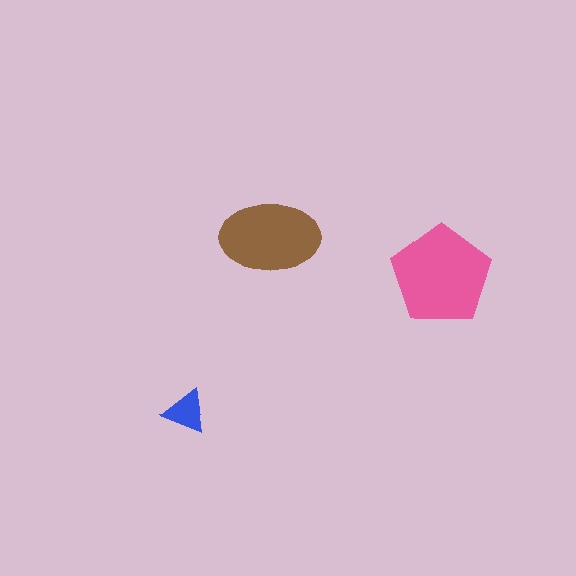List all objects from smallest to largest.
The blue triangle, the brown ellipse, the pink pentagon.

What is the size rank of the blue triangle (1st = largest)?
3rd.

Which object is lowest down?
The blue triangle is bottommost.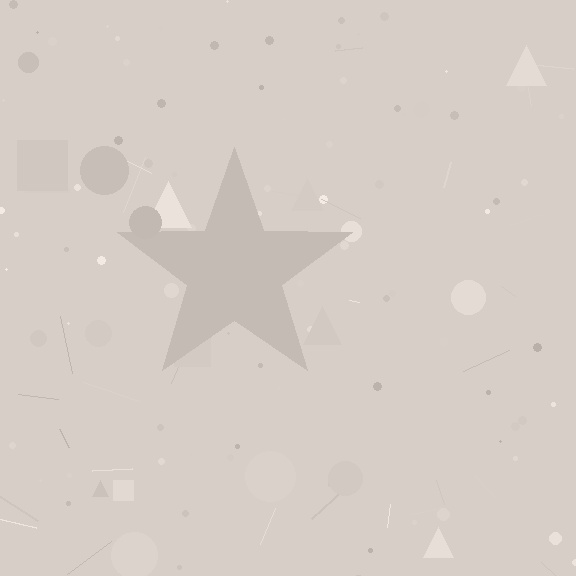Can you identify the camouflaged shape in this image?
The camouflaged shape is a star.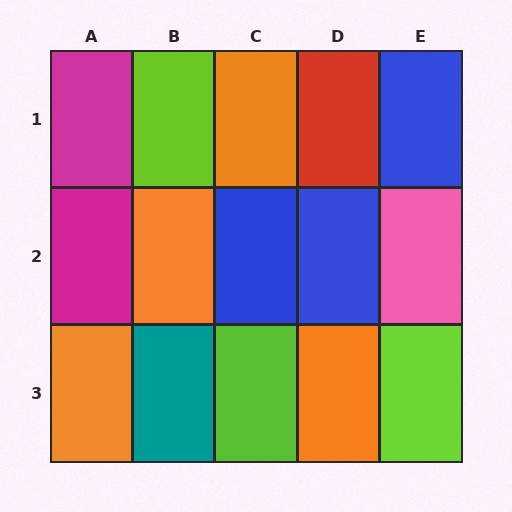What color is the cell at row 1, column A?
Magenta.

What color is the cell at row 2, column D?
Blue.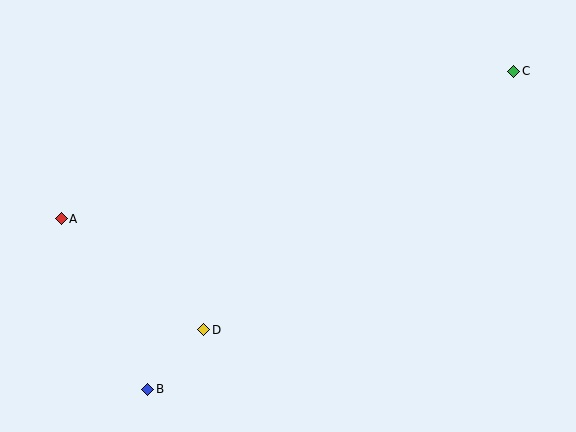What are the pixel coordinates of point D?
Point D is at (204, 330).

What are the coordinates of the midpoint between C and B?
The midpoint between C and B is at (331, 230).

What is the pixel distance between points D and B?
The distance between D and B is 82 pixels.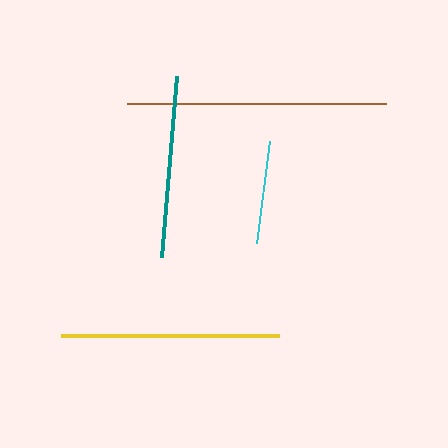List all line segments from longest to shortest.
From longest to shortest: brown, yellow, teal, cyan.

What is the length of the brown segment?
The brown segment is approximately 259 pixels long.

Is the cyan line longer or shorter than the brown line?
The brown line is longer than the cyan line.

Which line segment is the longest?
The brown line is the longest at approximately 259 pixels.